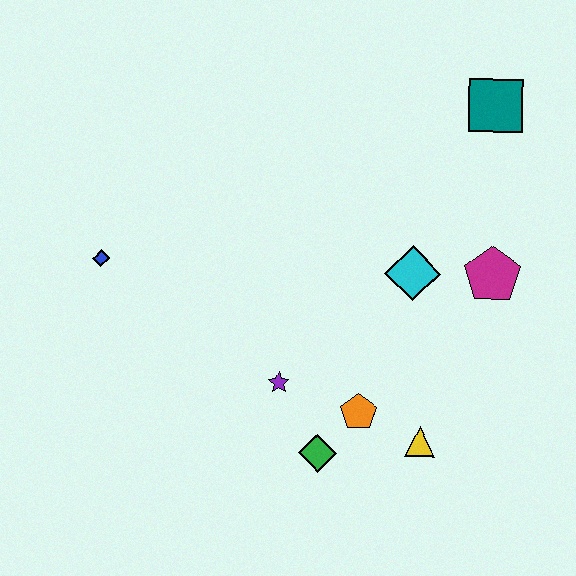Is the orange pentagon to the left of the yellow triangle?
Yes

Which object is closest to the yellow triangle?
The orange pentagon is closest to the yellow triangle.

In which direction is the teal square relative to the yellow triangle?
The teal square is above the yellow triangle.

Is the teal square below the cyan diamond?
No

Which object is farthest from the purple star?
The teal square is farthest from the purple star.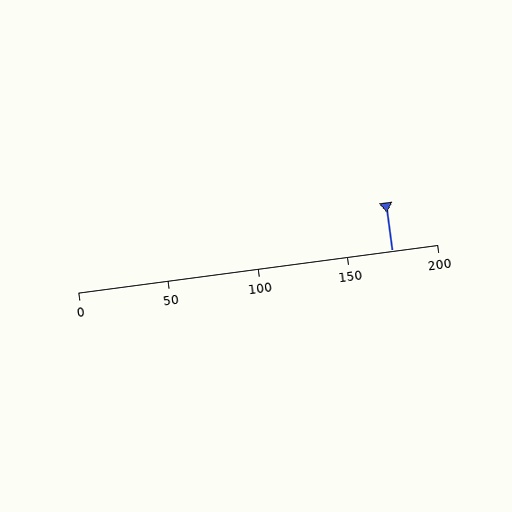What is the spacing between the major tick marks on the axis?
The major ticks are spaced 50 apart.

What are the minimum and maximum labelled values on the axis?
The axis runs from 0 to 200.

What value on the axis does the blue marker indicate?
The marker indicates approximately 175.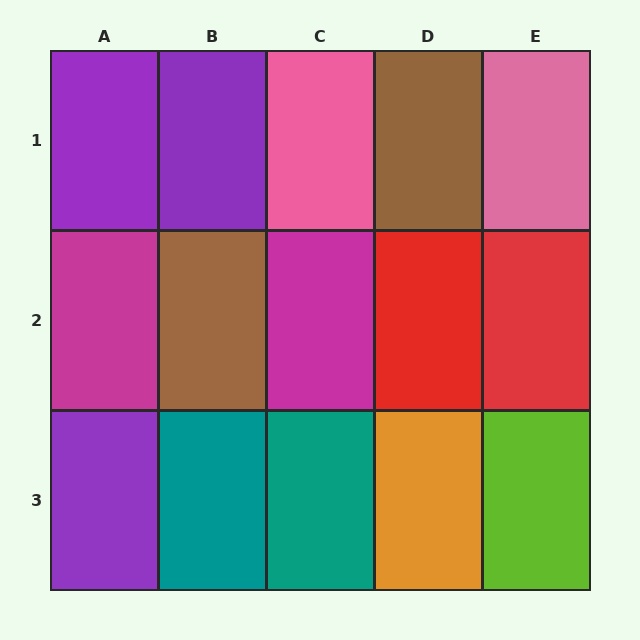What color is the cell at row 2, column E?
Red.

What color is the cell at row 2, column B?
Brown.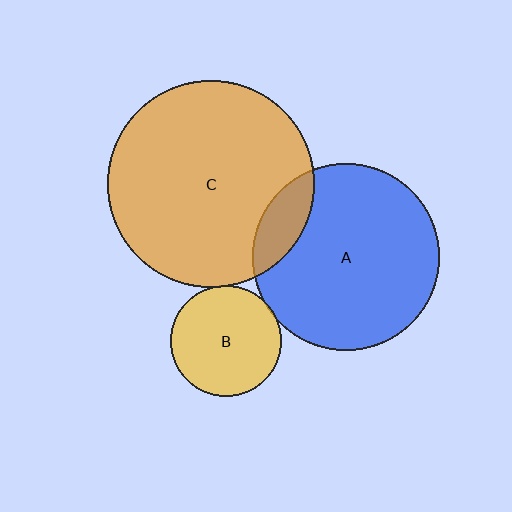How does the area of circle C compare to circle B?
Approximately 3.5 times.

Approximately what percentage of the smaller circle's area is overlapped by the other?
Approximately 5%.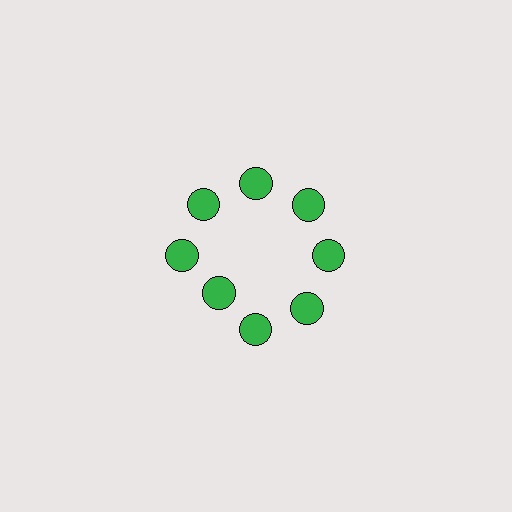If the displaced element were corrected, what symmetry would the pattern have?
It would have 8-fold rotational symmetry — the pattern would map onto itself every 45 degrees.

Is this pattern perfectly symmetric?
No. The 8 green circles are arranged in a ring, but one element near the 8 o'clock position is pulled inward toward the center, breaking the 8-fold rotational symmetry.